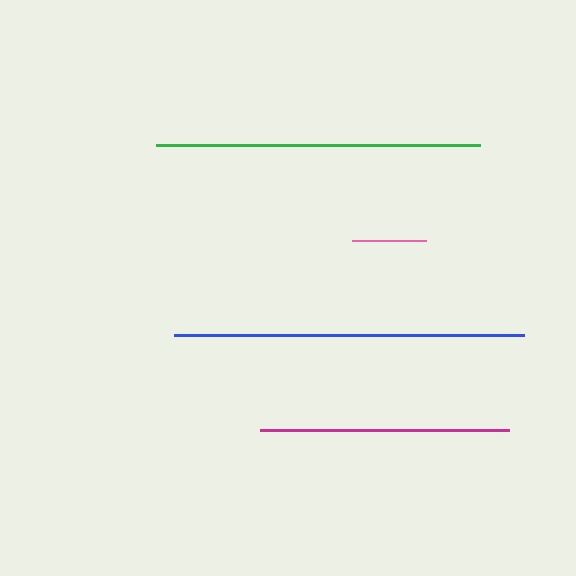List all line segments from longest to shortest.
From longest to shortest: blue, green, magenta, pink.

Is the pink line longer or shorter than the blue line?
The blue line is longer than the pink line.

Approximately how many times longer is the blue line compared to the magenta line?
The blue line is approximately 1.4 times the length of the magenta line.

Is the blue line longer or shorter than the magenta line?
The blue line is longer than the magenta line.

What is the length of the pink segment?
The pink segment is approximately 74 pixels long.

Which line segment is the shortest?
The pink line is the shortest at approximately 74 pixels.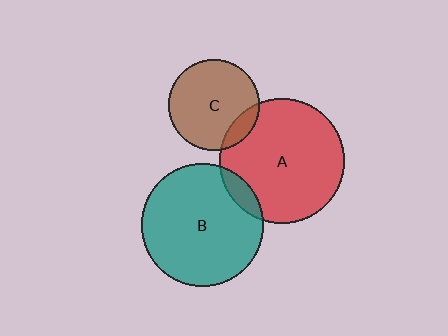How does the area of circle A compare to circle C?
Approximately 1.9 times.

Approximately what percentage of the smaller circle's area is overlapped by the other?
Approximately 15%.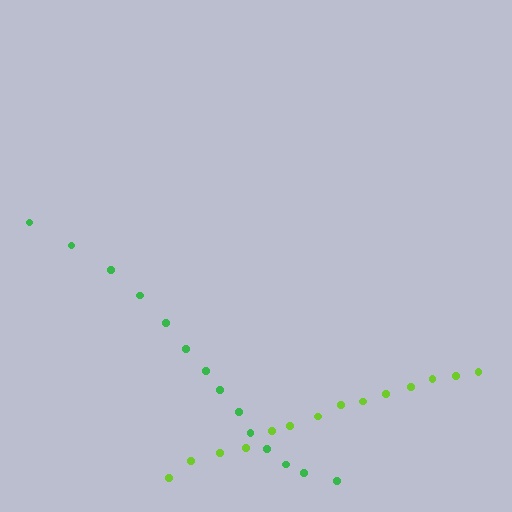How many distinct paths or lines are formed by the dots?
There are 2 distinct paths.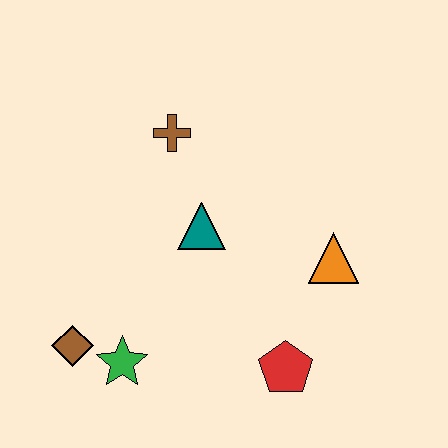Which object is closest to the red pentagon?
The orange triangle is closest to the red pentagon.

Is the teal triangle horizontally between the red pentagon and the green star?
Yes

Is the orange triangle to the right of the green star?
Yes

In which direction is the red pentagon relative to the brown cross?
The red pentagon is below the brown cross.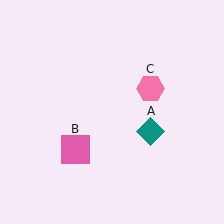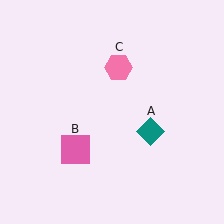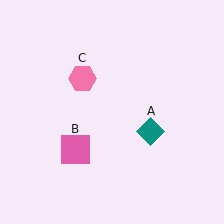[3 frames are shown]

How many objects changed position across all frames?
1 object changed position: pink hexagon (object C).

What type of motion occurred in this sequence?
The pink hexagon (object C) rotated counterclockwise around the center of the scene.